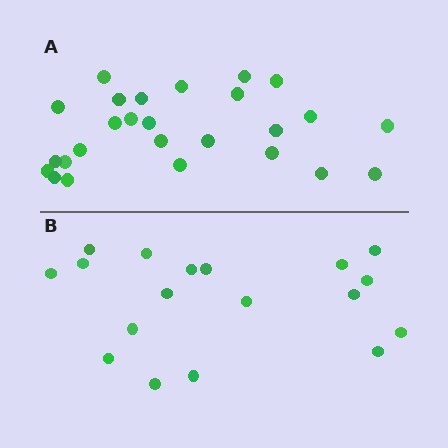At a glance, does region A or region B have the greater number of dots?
Region A (the top region) has more dots.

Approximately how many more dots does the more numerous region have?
Region A has roughly 8 or so more dots than region B.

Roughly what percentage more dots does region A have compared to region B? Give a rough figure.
About 45% more.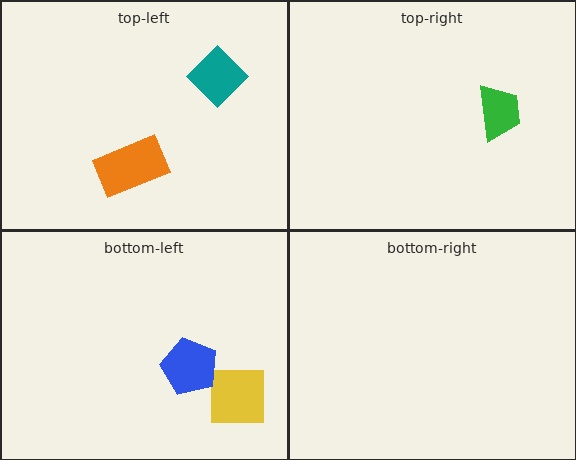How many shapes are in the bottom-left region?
2.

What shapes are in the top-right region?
The green trapezoid.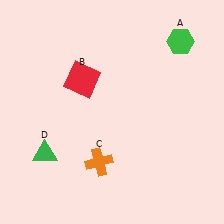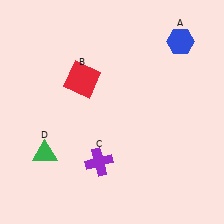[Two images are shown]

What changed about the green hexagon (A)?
In Image 1, A is green. In Image 2, it changed to blue.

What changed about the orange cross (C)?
In Image 1, C is orange. In Image 2, it changed to purple.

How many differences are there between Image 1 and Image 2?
There are 2 differences between the two images.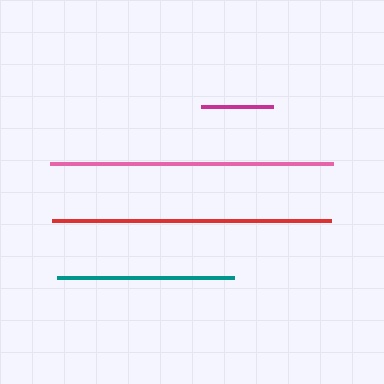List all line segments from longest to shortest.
From longest to shortest: pink, red, teal, magenta.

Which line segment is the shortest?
The magenta line is the shortest at approximately 73 pixels.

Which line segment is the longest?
The pink line is the longest at approximately 283 pixels.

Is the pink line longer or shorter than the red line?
The pink line is longer than the red line.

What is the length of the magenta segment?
The magenta segment is approximately 73 pixels long.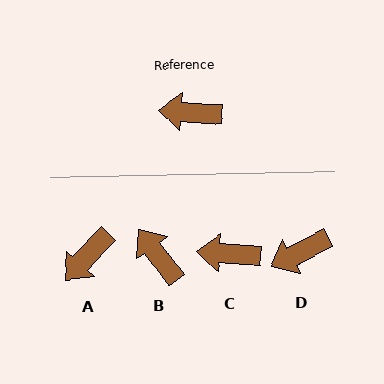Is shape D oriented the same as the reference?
No, it is off by about 31 degrees.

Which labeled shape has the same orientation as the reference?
C.